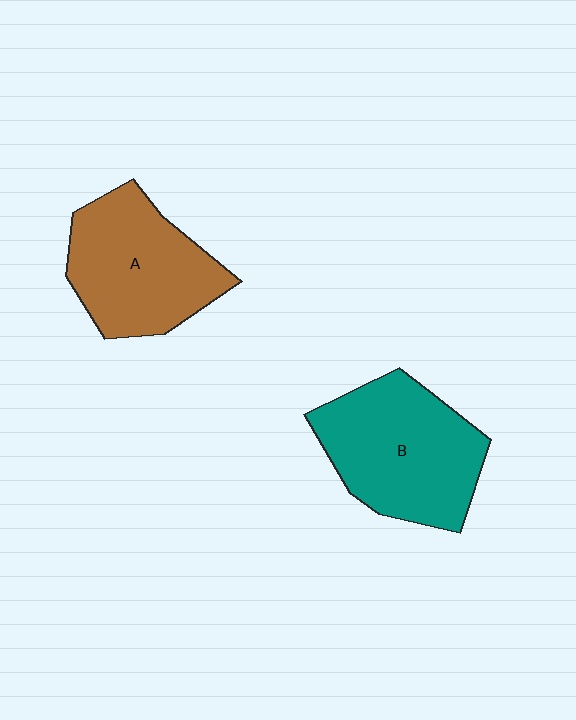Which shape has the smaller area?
Shape A (brown).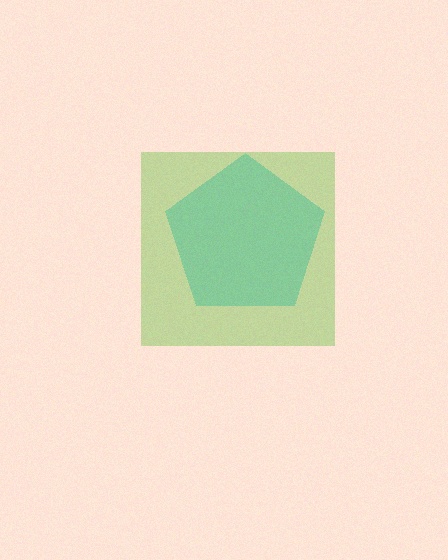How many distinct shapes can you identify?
There are 2 distinct shapes: a cyan pentagon, a lime square.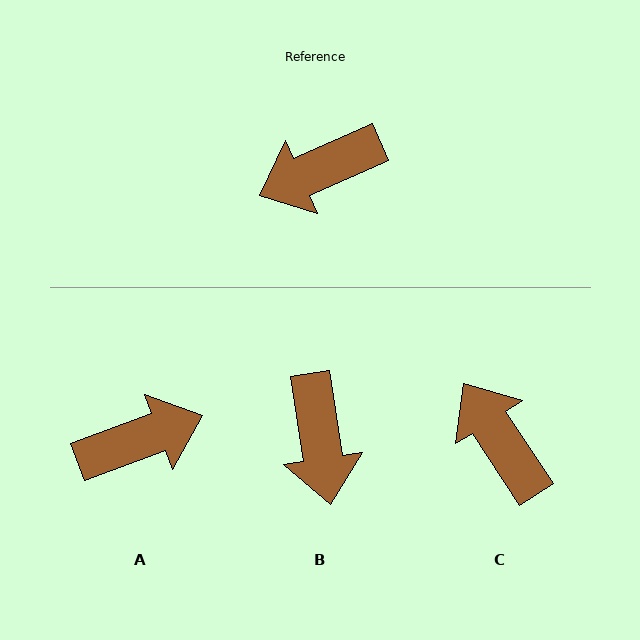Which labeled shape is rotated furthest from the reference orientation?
A, about 177 degrees away.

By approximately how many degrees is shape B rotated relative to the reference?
Approximately 75 degrees counter-clockwise.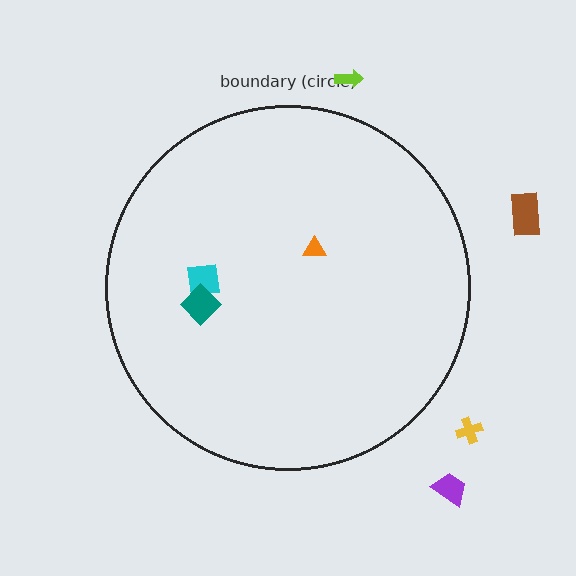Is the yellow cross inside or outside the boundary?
Outside.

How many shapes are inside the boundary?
3 inside, 4 outside.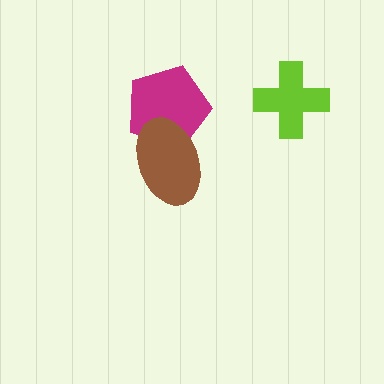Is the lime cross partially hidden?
No, no other shape covers it.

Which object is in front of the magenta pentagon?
The brown ellipse is in front of the magenta pentagon.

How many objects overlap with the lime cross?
0 objects overlap with the lime cross.